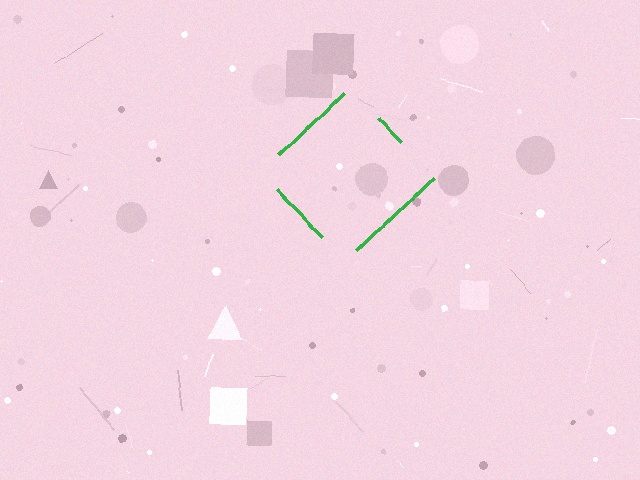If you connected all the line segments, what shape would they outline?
They would outline a diamond.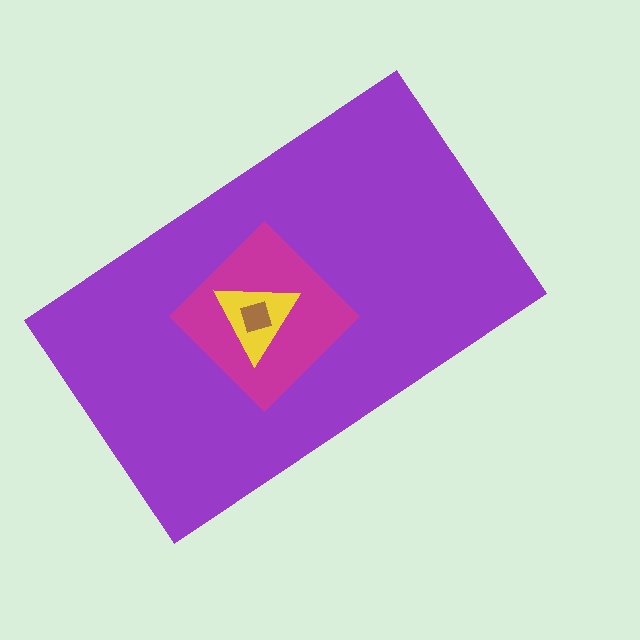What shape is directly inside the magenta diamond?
The yellow triangle.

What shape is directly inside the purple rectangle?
The magenta diamond.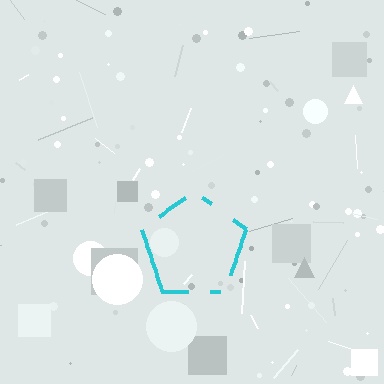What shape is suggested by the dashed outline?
The dashed outline suggests a pentagon.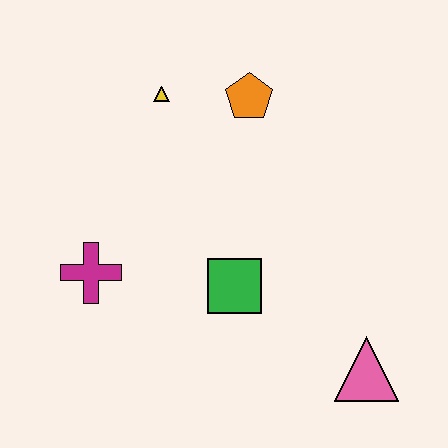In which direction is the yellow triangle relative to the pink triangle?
The yellow triangle is above the pink triangle.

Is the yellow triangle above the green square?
Yes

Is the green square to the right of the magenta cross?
Yes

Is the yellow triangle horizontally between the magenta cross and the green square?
Yes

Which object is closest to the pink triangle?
The green square is closest to the pink triangle.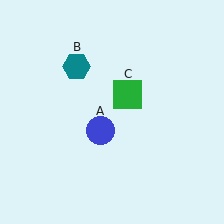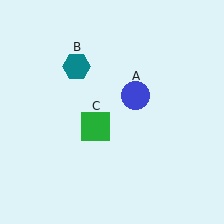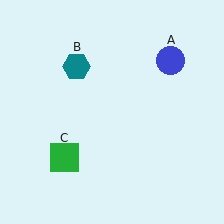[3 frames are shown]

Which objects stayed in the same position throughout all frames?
Teal hexagon (object B) remained stationary.